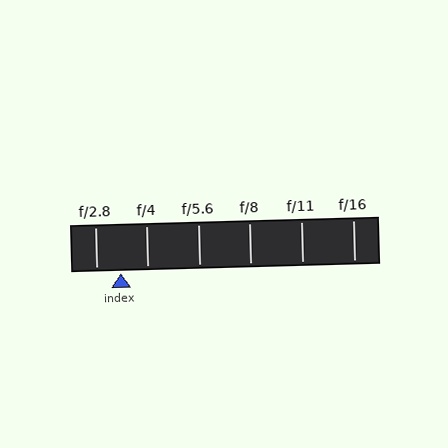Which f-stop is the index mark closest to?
The index mark is closest to f/2.8.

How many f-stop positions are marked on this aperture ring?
There are 6 f-stop positions marked.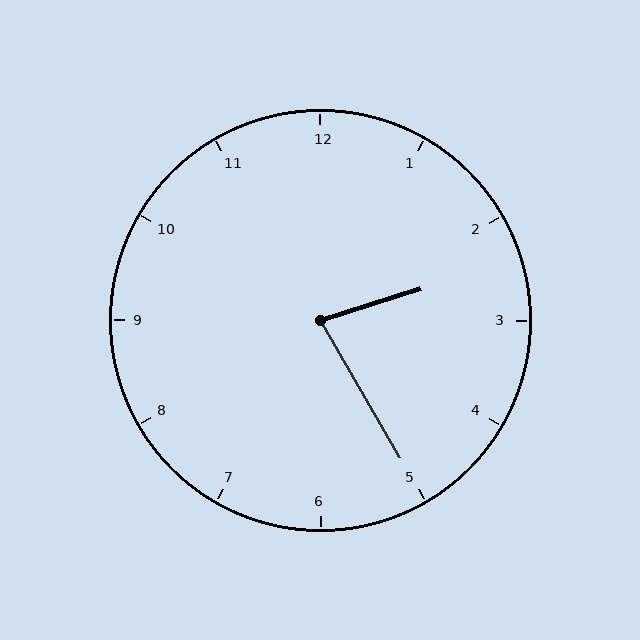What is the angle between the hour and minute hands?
Approximately 78 degrees.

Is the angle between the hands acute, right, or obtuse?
It is acute.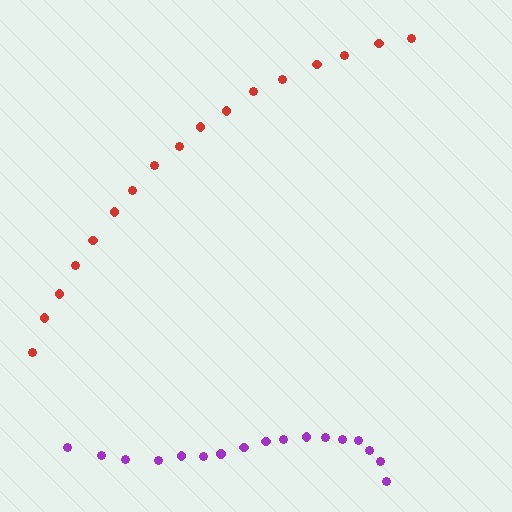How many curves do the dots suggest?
There are 2 distinct paths.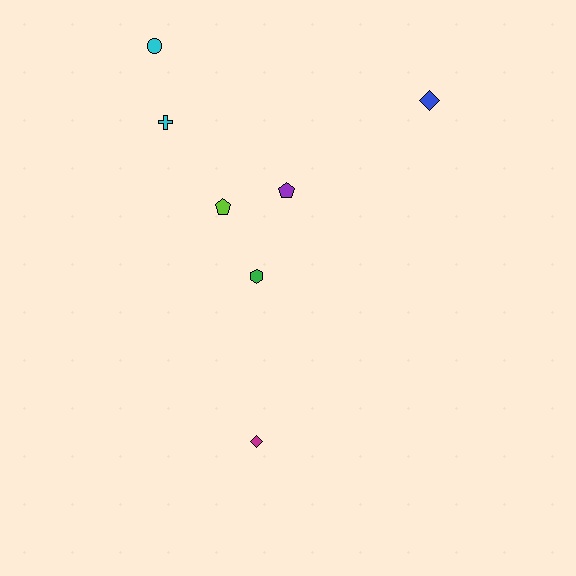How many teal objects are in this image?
There are no teal objects.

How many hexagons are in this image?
There is 1 hexagon.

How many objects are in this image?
There are 7 objects.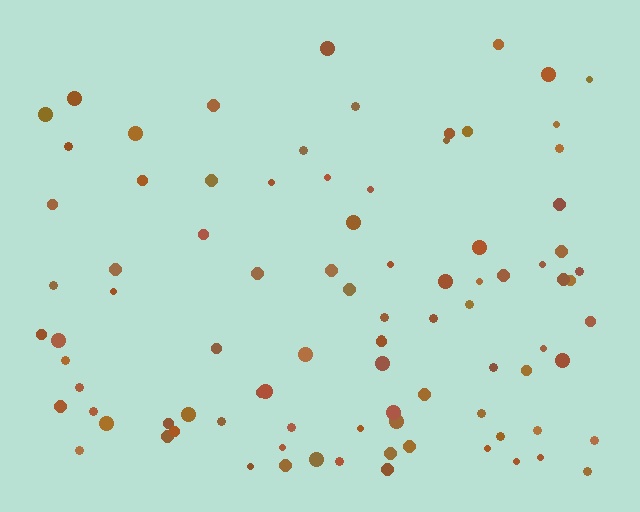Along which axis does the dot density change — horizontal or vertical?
Vertical.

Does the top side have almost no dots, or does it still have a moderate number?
Still a moderate number, just noticeably fewer than the bottom.